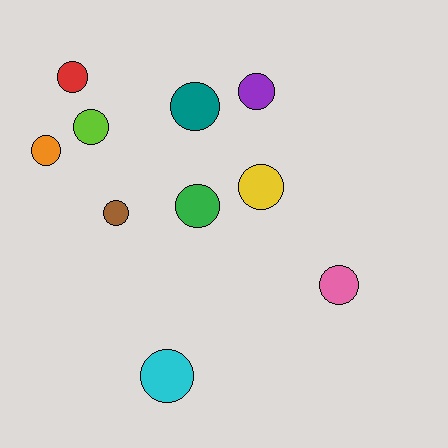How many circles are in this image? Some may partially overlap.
There are 10 circles.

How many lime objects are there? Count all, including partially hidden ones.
There is 1 lime object.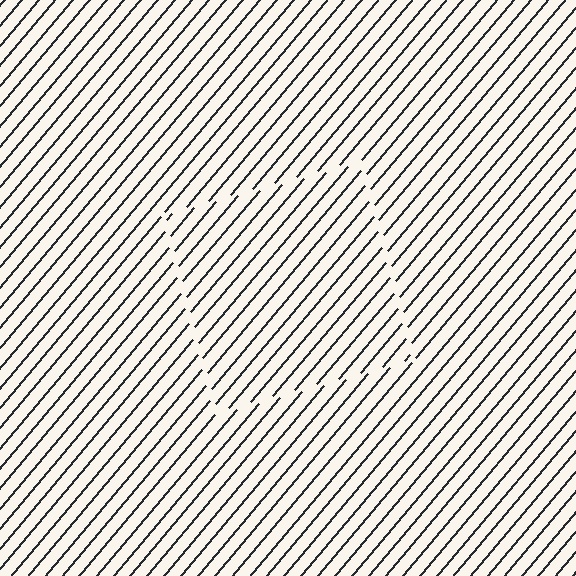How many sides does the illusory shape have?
4 sides — the line-ends trace a square.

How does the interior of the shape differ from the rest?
The interior of the shape contains the same grating, shifted by half a period — the contour is defined by the phase discontinuity where line-ends from the inner and outer gratings abut.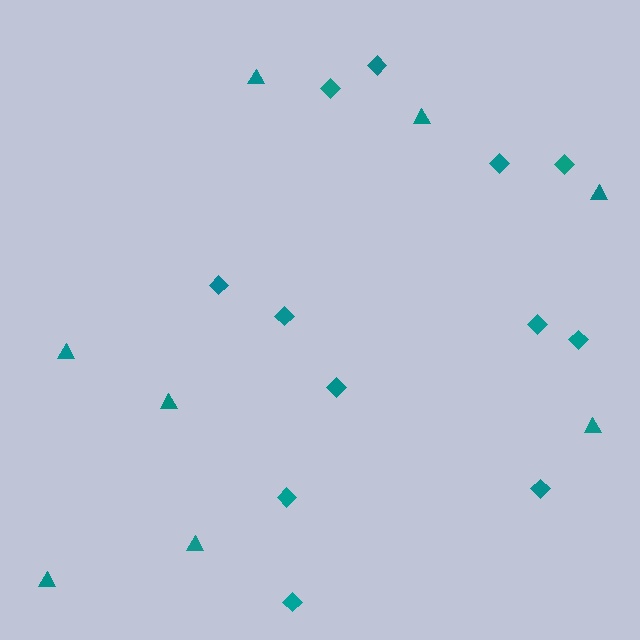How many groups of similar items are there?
There are 2 groups: one group of triangles (8) and one group of diamonds (12).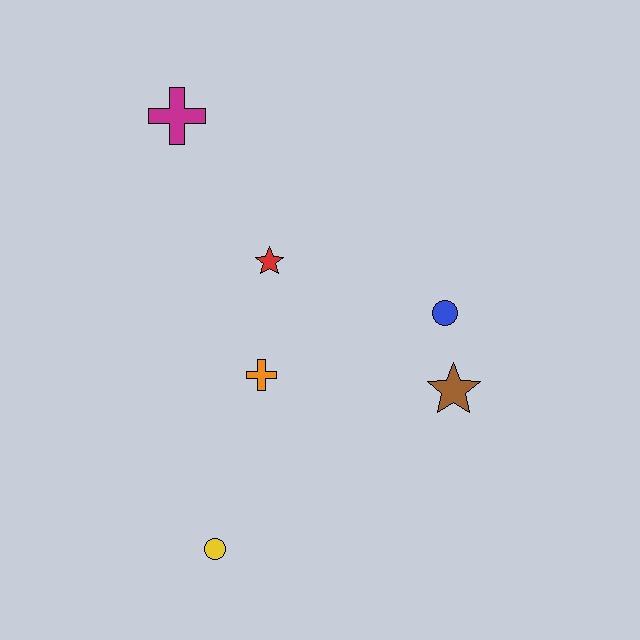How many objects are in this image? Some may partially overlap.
There are 6 objects.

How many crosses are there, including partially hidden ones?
There are 2 crosses.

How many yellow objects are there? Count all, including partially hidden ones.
There is 1 yellow object.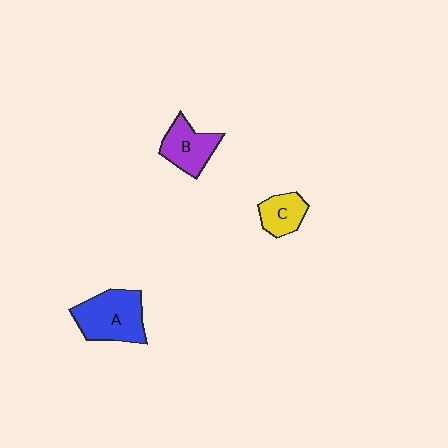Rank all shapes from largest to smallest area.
From largest to smallest: A (blue), B (purple), C (yellow).